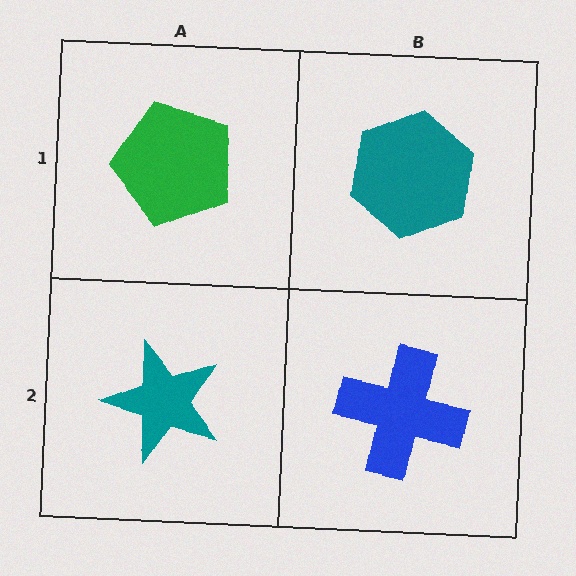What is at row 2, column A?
A teal star.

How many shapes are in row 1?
2 shapes.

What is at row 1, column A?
A green pentagon.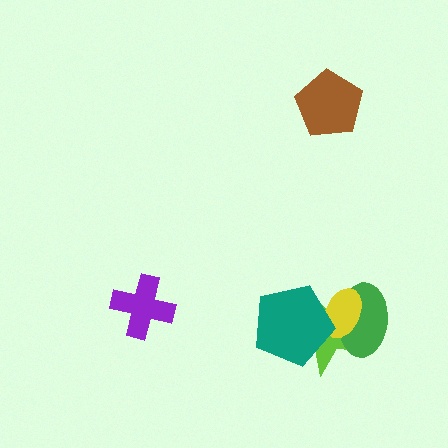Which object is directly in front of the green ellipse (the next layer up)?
The yellow ellipse is directly in front of the green ellipse.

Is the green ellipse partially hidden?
Yes, it is partially covered by another shape.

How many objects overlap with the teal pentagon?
3 objects overlap with the teal pentagon.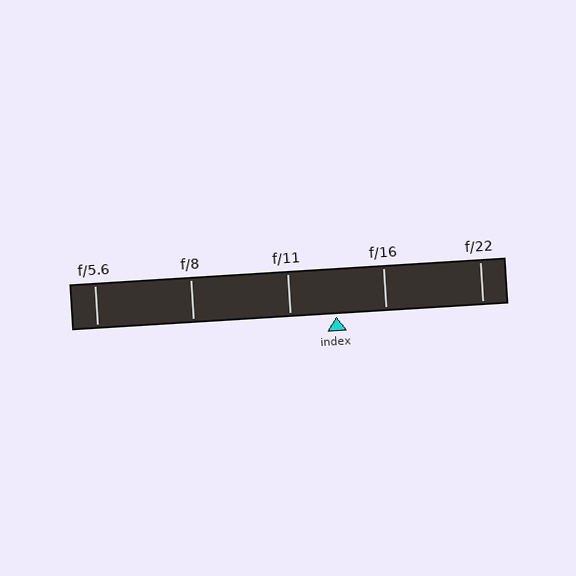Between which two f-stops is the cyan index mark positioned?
The index mark is between f/11 and f/16.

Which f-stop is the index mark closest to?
The index mark is closest to f/11.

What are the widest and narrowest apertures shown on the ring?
The widest aperture shown is f/5.6 and the narrowest is f/22.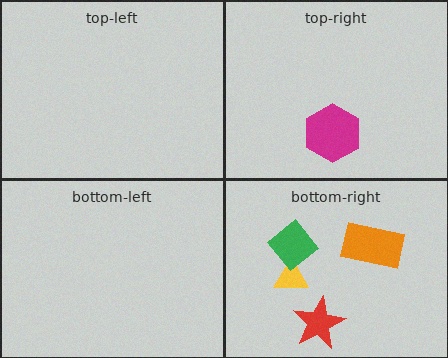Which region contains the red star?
The bottom-right region.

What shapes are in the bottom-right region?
The red star, the orange rectangle, the yellow triangle, the green diamond.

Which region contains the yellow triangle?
The bottom-right region.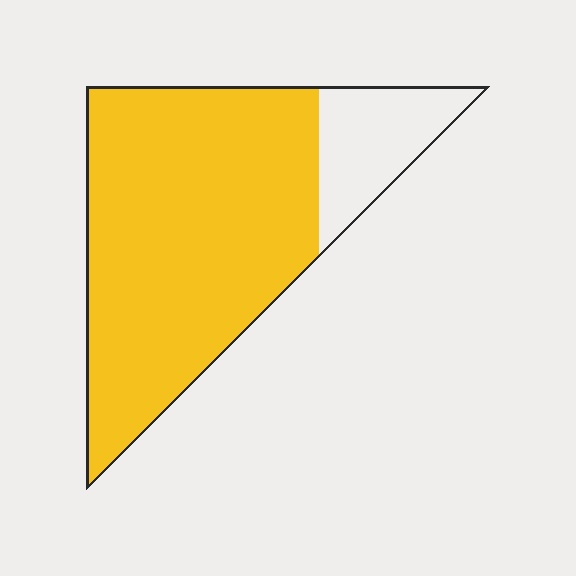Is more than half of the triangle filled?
Yes.